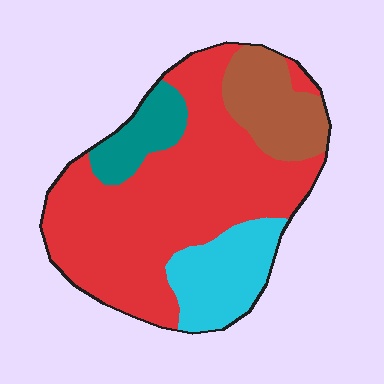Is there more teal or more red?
Red.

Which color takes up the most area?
Red, at roughly 60%.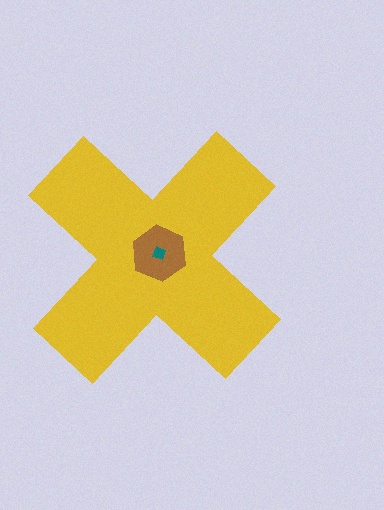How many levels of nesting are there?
3.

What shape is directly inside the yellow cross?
The brown hexagon.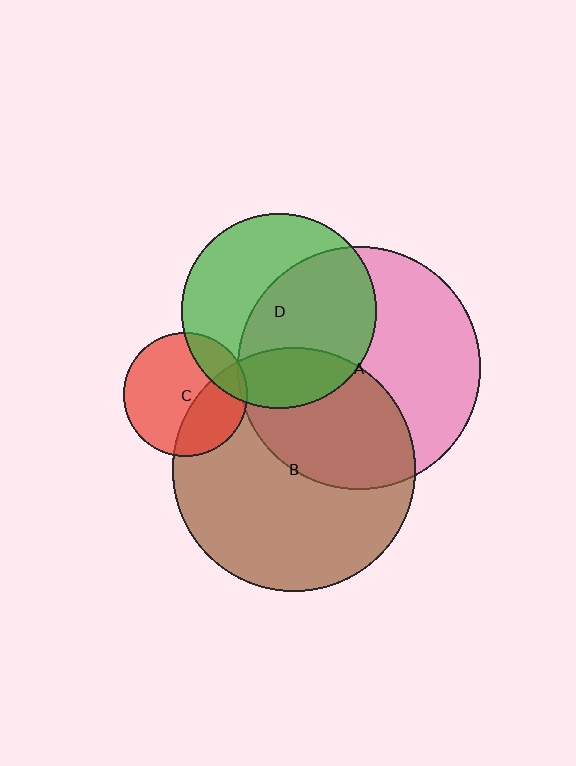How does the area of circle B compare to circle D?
Approximately 1.6 times.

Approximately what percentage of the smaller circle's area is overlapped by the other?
Approximately 5%.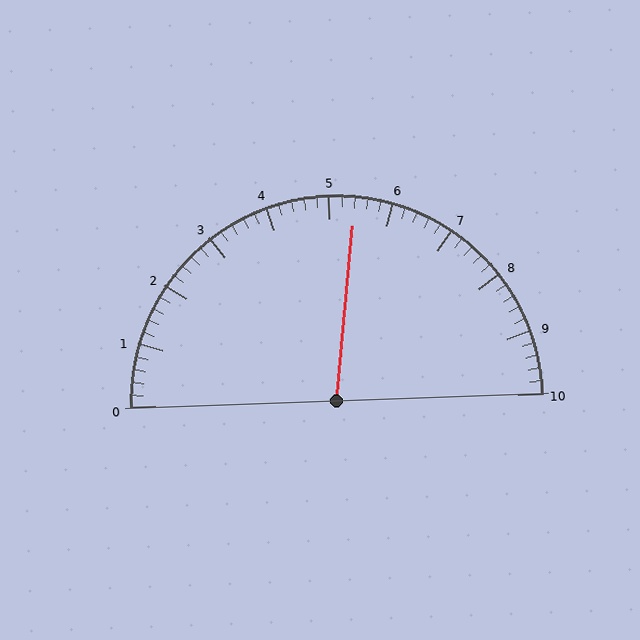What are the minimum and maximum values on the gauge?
The gauge ranges from 0 to 10.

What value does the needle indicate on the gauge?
The needle indicates approximately 5.4.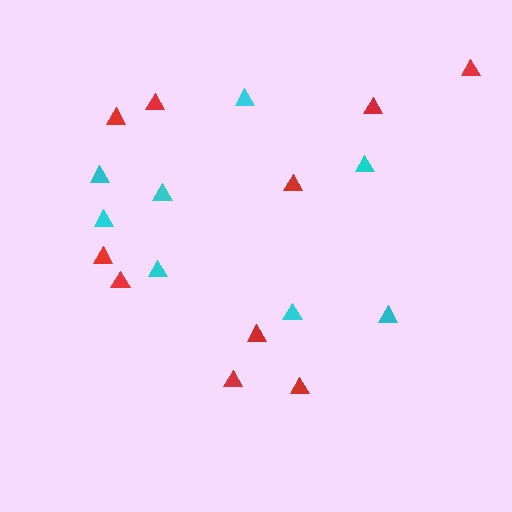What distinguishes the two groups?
There are 2 groups: one group of red triangles (10) and one group of cyan triangles (8).